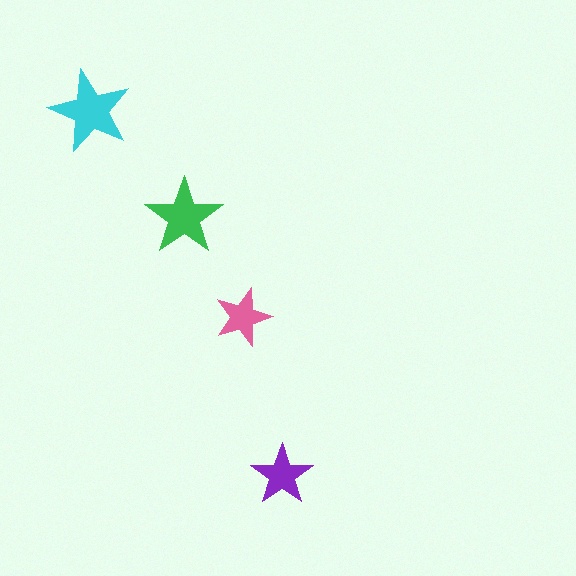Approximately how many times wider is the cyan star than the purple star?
About 1.5 times wider.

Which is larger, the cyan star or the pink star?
The cyan one.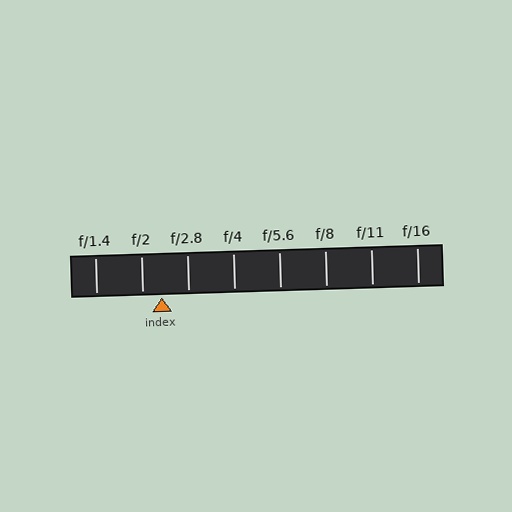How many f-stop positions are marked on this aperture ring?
There are 8 f-stop positions marked.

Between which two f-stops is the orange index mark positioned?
The index mark is between f/2 and f/2.8.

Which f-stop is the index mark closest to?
The index mark is closest to f/2.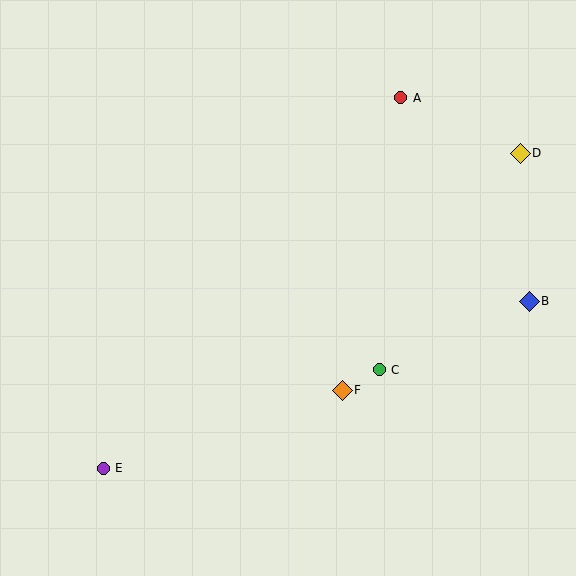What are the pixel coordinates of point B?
Point B is at (529, 301).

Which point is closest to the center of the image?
Point F at (342, 390) is closest to the center.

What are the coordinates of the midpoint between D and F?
The midpoint between D and F is at (431, 272).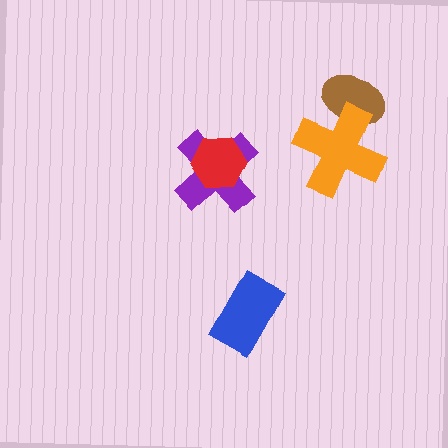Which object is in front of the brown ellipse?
The orange cross is in front of the brown ellipse.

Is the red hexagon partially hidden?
No, no other shape covers it.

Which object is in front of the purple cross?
The red hexagon is in front of the purple cross.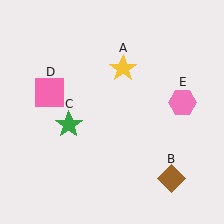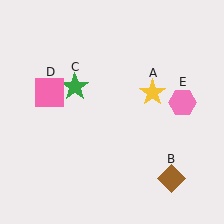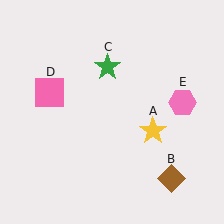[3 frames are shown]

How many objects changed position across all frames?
2 objects changed position: yellow star (object A), green star (object C).